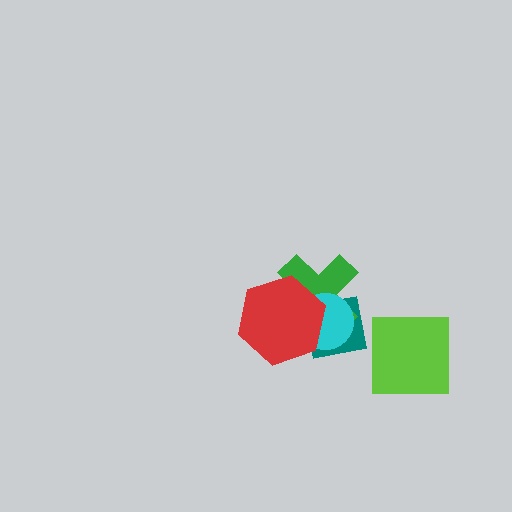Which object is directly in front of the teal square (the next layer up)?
The green cross is directly in front of the teal square.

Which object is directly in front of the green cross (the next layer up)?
The cyan circle is directly in front of the green cross.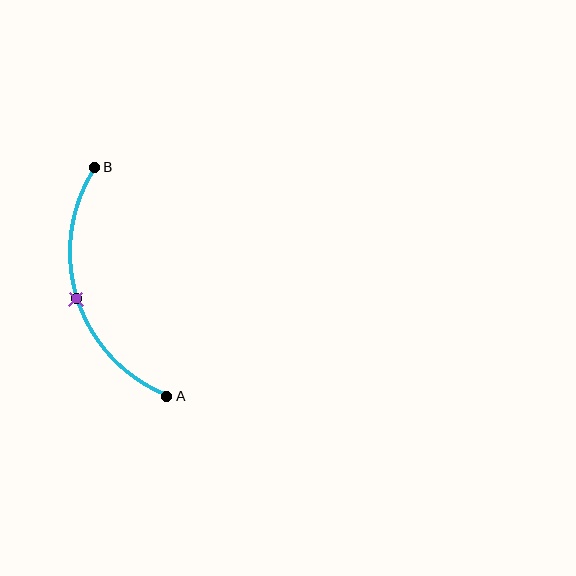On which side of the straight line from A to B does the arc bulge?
The arc bulges to the left of the straight line connecting A and B.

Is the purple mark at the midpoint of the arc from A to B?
Yes. The purple mark lies on the arc at equal arc-length from both A and B — it is the arc midpoint.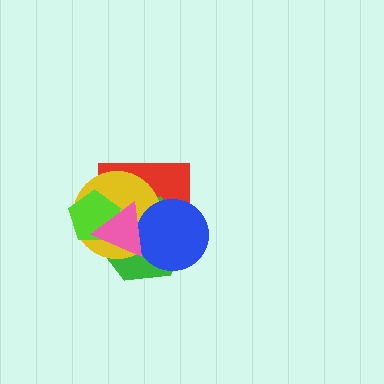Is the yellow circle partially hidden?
Yes, it is partially covered by another shape.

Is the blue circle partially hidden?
Yes, it is partially covered by another shape.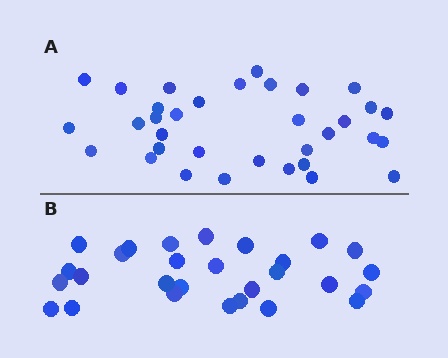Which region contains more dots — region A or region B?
Region A (the top region) has more dots.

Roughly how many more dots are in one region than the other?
Region A has about 6 more dots than region B.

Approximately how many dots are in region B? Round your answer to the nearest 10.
About 30 dots. (The exact count is 28, which rounds to 30.)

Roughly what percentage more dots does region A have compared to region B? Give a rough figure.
About 20% more.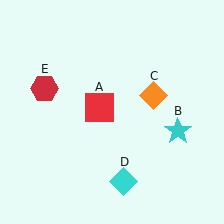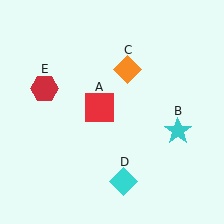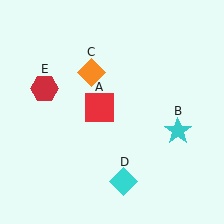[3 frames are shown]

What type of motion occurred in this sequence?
The orange diamond (object C) rotated counterclockwise around the center of the scene.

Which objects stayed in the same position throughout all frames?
Red square (object A) and cyan star (object B) and cyan diamond (object D) and red hexagon (object E) remained stationary.